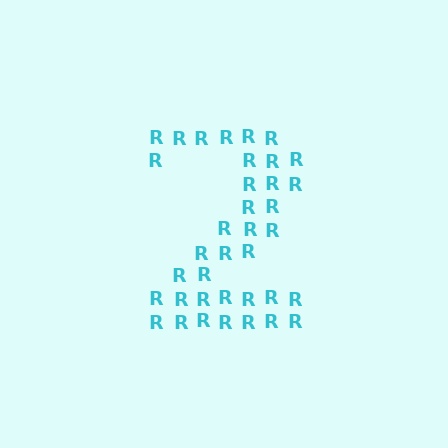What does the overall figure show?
The overall figure shows the digit 2.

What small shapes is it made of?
It is made of small letter R's.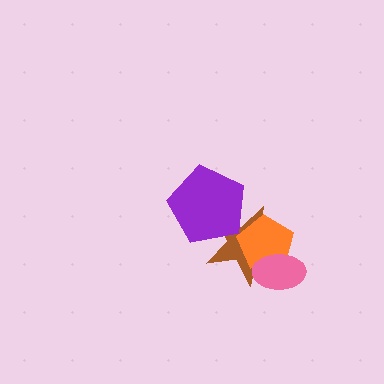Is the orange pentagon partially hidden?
Yes, it is partially covered by another shape.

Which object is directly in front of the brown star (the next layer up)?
The orange pentagon is directly in front of the brown star.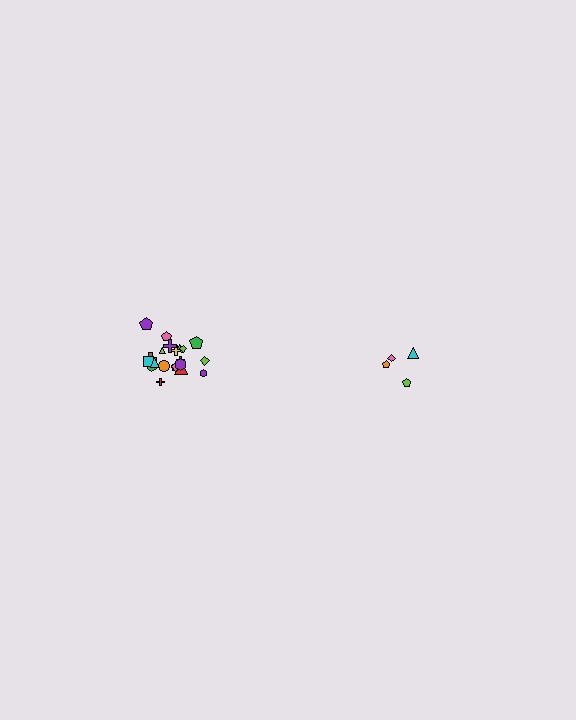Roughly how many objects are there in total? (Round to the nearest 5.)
Roughly 25 objects in total.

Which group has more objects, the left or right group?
The left group.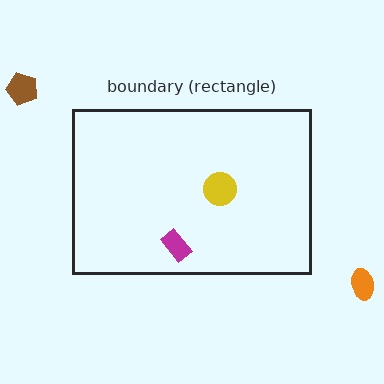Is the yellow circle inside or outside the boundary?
Inside.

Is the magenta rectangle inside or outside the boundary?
Inside.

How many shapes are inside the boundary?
2 inside, 2 outside.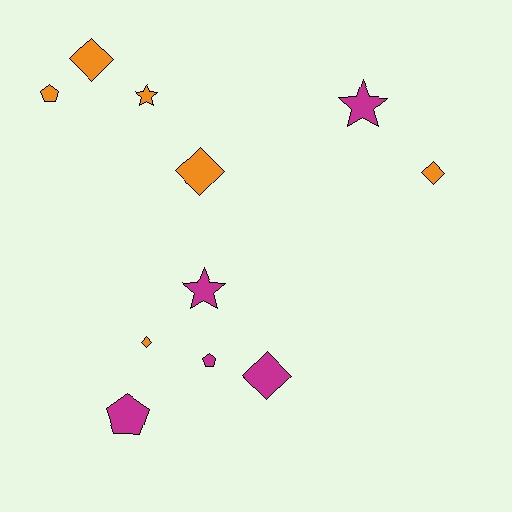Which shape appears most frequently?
Diamond, with 5 objects.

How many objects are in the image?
There are 11 objects.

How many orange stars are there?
There is 1 orange star.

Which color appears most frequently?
Orange, with 6 objects.